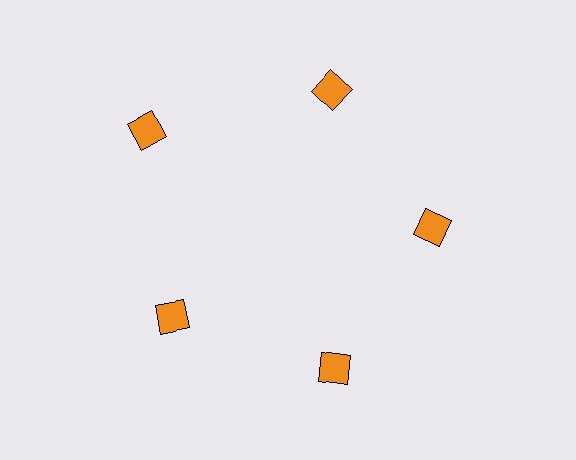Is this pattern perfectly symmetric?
No. The 5 orange squares are arranged in a ring, but one element near the 10 o'clock position is pushed outward from the center, breaking the 5-fold rotational symmetry.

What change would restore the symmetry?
The symmetry would be restored by moving it inward, back onto the ring so that all 5 squares sit at equal angles and equal distance from the center.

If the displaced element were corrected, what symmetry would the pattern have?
It would have 5-fold rotational symmetry — the pattern would map onto itself every 72 degrees.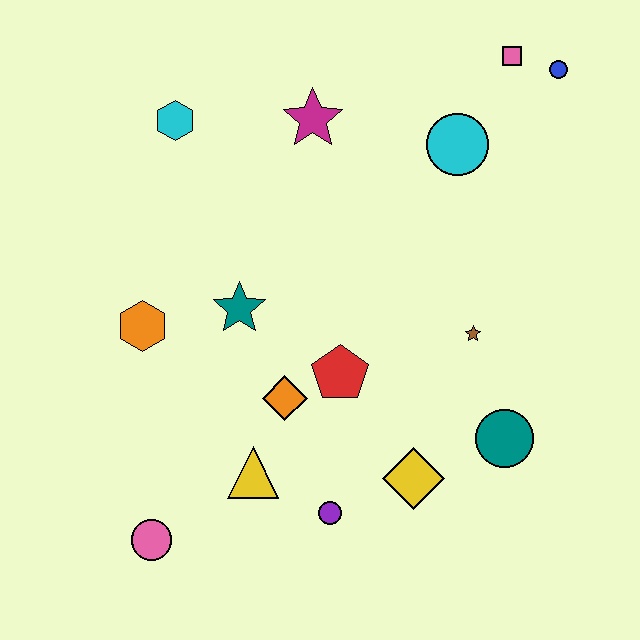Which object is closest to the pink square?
The blue circle is closest to the pink square.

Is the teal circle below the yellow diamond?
No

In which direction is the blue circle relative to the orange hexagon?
The blue circle is to the right of the orange hexagon.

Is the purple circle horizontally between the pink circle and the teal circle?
Yes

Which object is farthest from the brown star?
The pink circle is farthest from the brown star.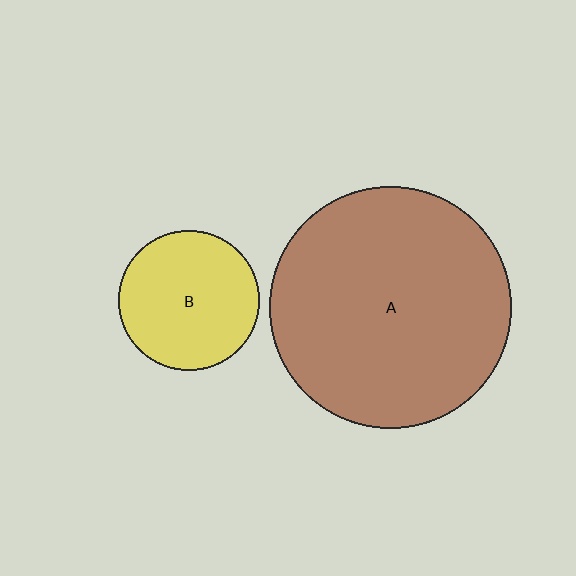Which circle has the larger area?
Circle A (brown).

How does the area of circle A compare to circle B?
Approximately 3.0 times.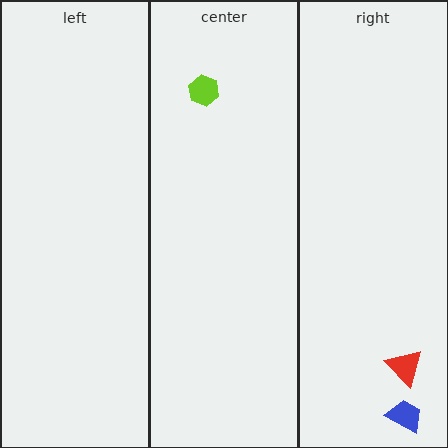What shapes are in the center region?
The lime hexagon.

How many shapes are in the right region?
2.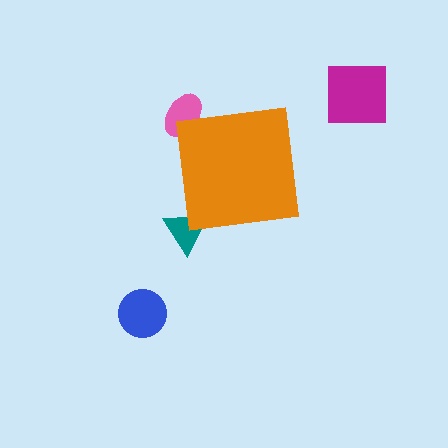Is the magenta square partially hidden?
No, the magenta square is fully visible.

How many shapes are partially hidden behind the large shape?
2 shapes are partially hidden.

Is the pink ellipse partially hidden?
Yes, the pink ellipse is partially hidden behind the orange square.